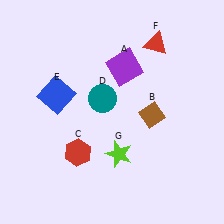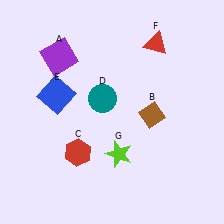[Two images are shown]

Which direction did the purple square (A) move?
The purple square (A) moved left.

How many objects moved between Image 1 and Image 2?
1 object moved between the two images.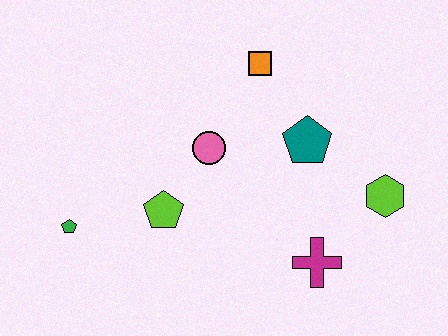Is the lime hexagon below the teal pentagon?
Yes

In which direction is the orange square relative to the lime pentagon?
The orange square is above the lime pentagon.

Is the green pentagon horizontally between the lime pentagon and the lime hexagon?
No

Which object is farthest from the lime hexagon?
The green pentagon is farthest from the lime hexagon.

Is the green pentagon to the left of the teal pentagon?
Yes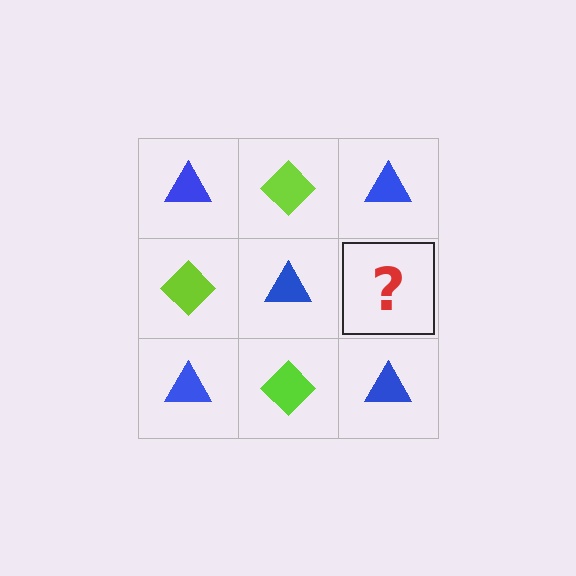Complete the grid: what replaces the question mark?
The question mark should be replaced with a lime diamond.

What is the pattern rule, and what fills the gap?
The rule is that it alternates blue triangle and lime diamond in a checkerboard pattern. The gap should be filled with a lime diamond.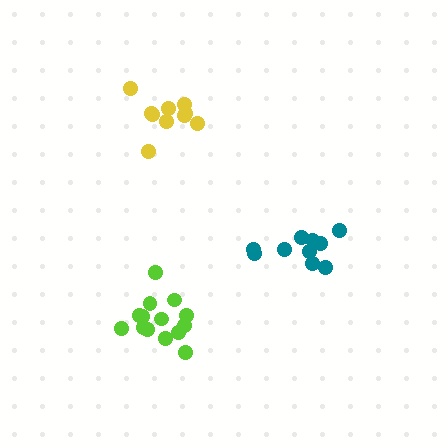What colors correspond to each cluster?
The clusters are colored: lime, yellow, teal.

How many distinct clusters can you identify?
There are 3 distinct clusters.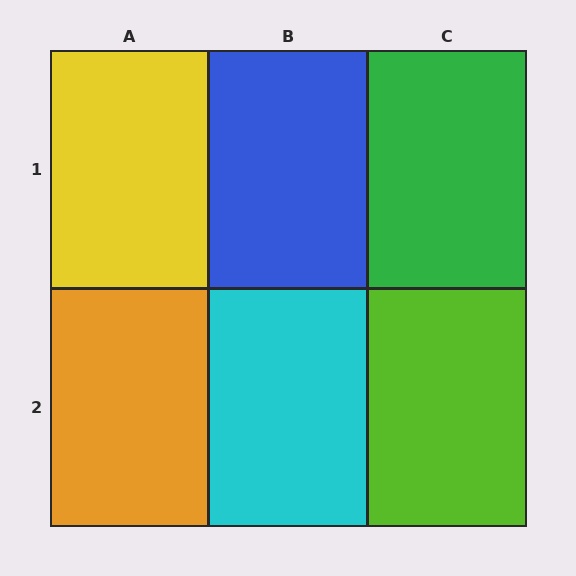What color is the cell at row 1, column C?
Green.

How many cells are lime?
1 cell is lime.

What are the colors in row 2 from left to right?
Orange, cyan, lime.